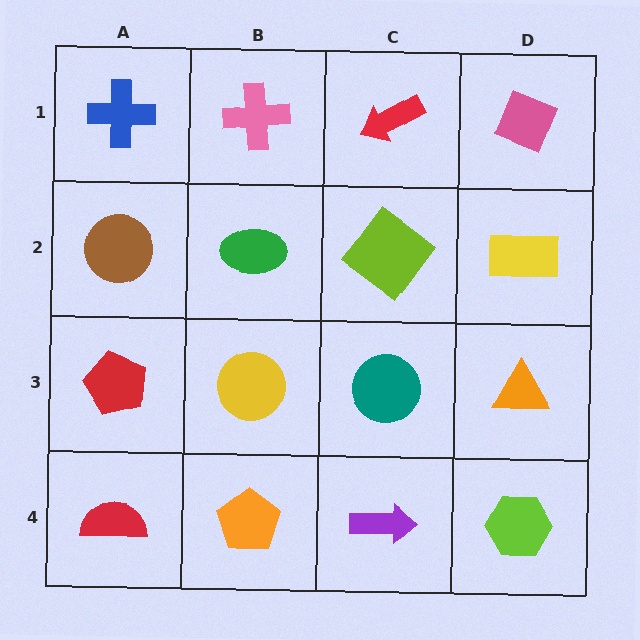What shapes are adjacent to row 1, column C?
A lime diamond (row 2, column C), a pink cross (row 1, column B), a pink diamond (row 1, column D).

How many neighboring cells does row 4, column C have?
3.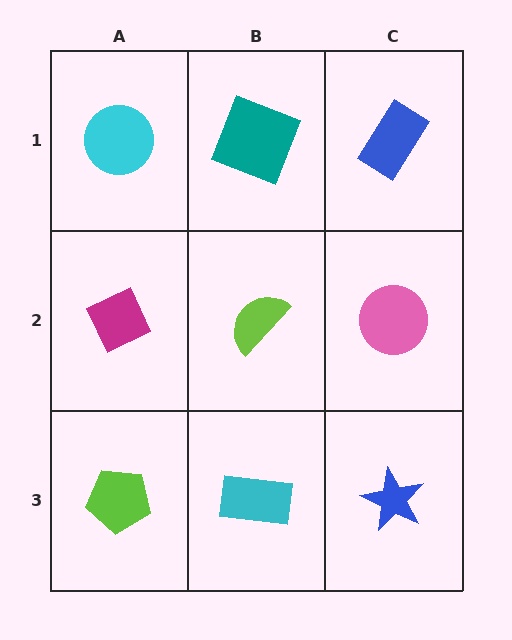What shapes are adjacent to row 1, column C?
A pink circle (row 2, column C), a teal square (row 1, column B).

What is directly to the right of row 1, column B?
A blue rectangle.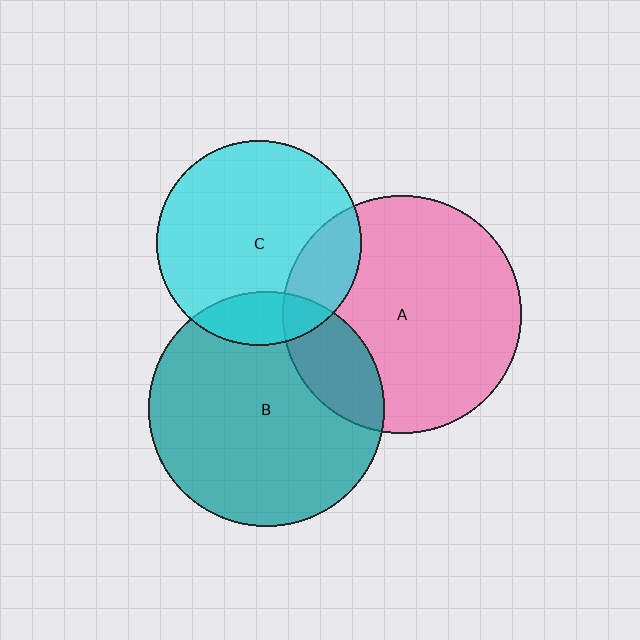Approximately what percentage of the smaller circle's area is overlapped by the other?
Approximately 20%.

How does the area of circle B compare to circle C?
Approximately 1.3 times.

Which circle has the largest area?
Circle A (pink).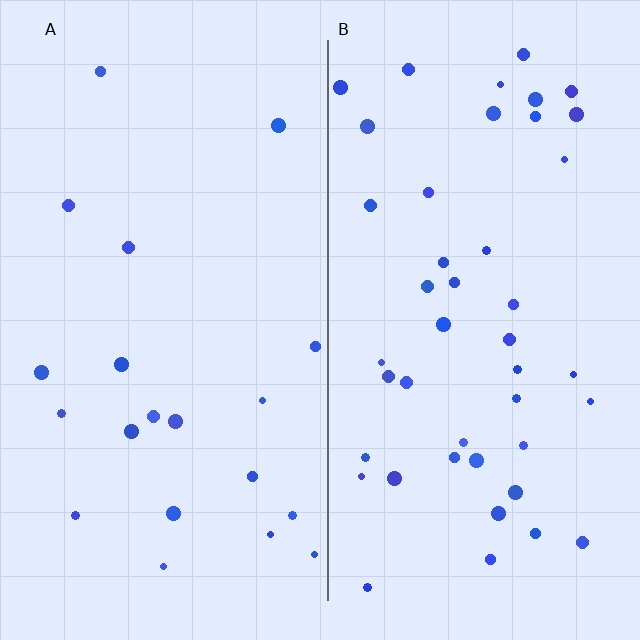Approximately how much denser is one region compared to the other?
Approximately 2.2× — region B over region A.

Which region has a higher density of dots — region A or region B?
B (the right).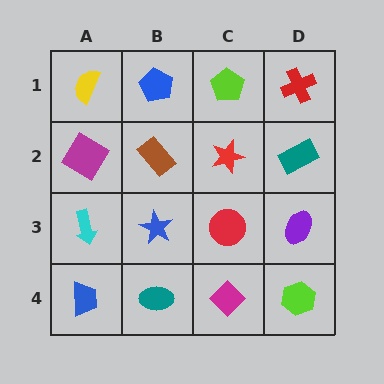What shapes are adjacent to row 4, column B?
A blue star (row 3, column B), a blue trapezoid (row 4, column A), a magenta diamond (row 4, column C).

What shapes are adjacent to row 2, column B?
A blue pentagon (row 1, column B), a blue star (row 3, column B), a magenta diamond (row 2, column A), a red star (row 2, column C).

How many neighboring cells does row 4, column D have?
2.